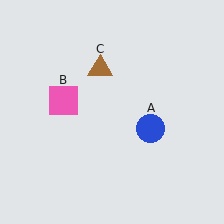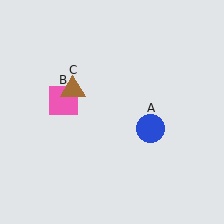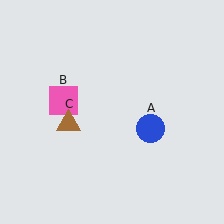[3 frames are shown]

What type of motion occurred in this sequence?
The brown triangle (object C) rotated counterclockwise around the center of the scene.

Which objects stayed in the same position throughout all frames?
Blue circle (object A) and pink square (object B) remained stationary.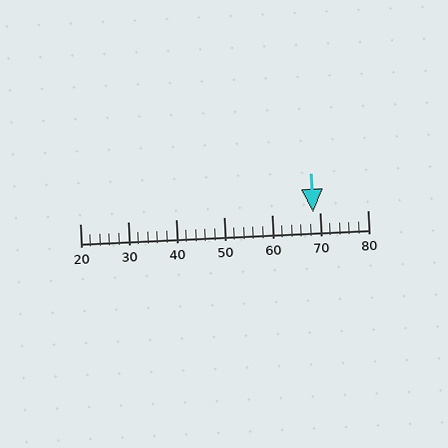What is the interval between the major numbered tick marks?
The major tick marks are spaced 10 units apart.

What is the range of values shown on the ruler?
The ruler shows values from 20 to 80.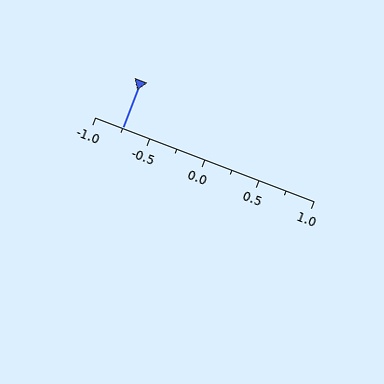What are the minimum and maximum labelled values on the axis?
The axis runs from -1.0 to 1.0.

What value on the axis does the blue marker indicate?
The marker indicates approximately -0.75.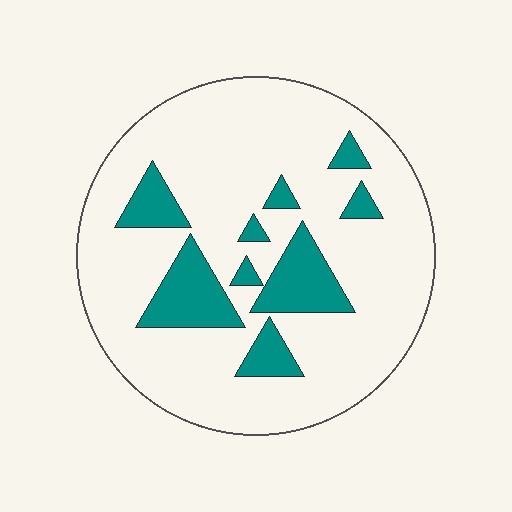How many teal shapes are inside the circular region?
9.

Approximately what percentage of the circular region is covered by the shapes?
Approximately 20%.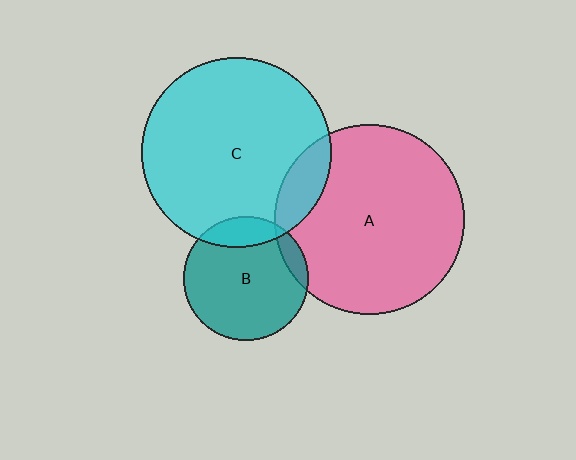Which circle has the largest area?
Circle C (cyan).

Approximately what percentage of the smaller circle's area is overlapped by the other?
Approximately 15%.